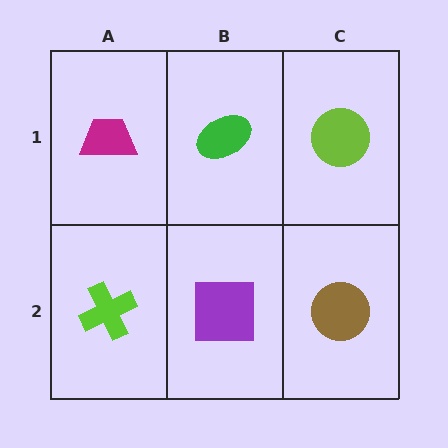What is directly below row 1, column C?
A brown circle.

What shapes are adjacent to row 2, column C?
A lime circle (row 1, column C), a purple square (row 2, column B).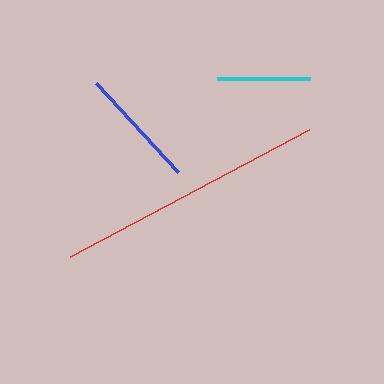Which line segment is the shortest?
The cyan line is the shortest at approximately 93 pixels.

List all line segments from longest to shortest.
From longest to shortest: red, blue, cyan.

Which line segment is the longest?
The red line is the longest at approximately 270 pixels.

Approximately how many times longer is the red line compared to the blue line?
The red line is approximately 2.2 times the length of the blue line.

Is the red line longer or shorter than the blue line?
The red line is longer than the blue line.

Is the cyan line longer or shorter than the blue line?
The blue line is longer than the cyan line.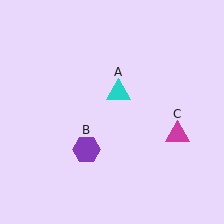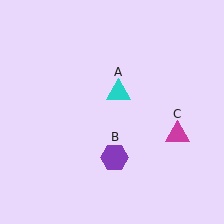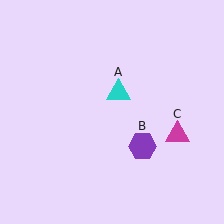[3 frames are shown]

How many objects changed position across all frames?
1 object changed position: purple hexagon (object B).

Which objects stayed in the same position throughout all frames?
Cyan triangle (object A) and magenta triangle (object C) remained stationary.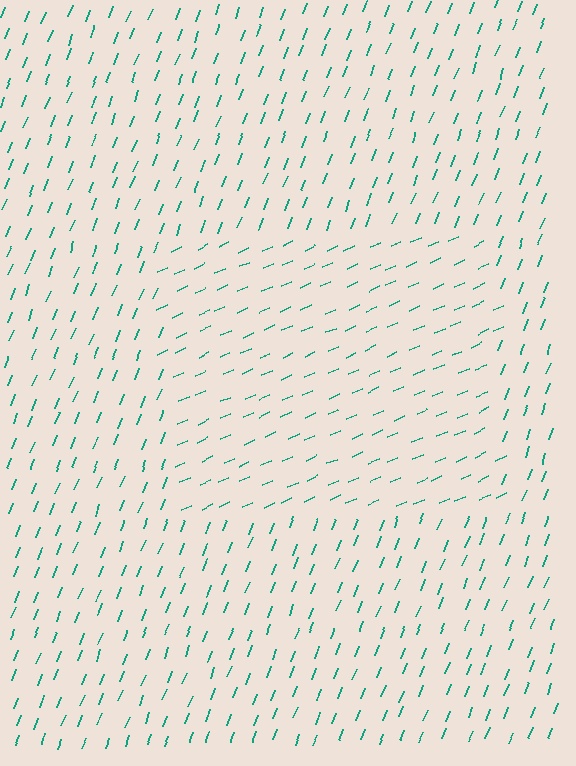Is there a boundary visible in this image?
Yes, there is a texture boundary formed by a change in line orientation.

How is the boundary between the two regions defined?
The boundary is defined purely by a change in line orientation (approximately 45 degrees difference). All lines are the same color and thickness.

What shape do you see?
I see a rectangle.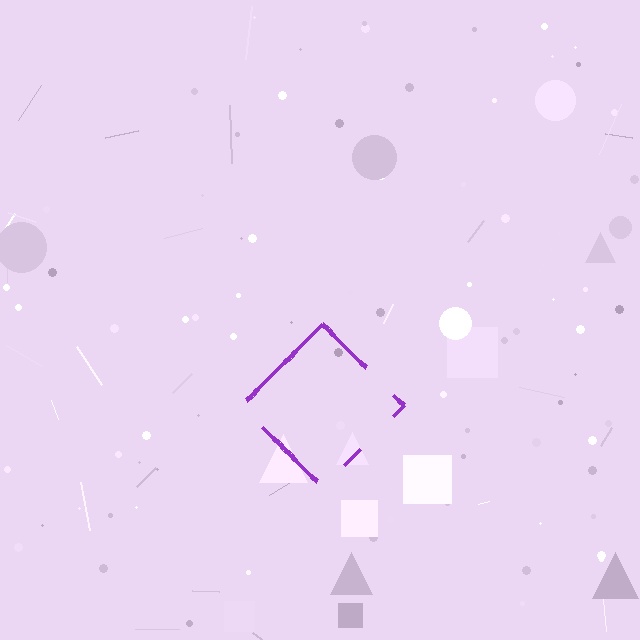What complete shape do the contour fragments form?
The contour fragments form a diamond.